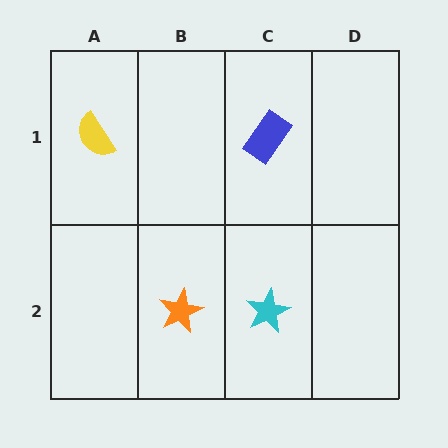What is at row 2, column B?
An orange star.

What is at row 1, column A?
A yellow semicircle.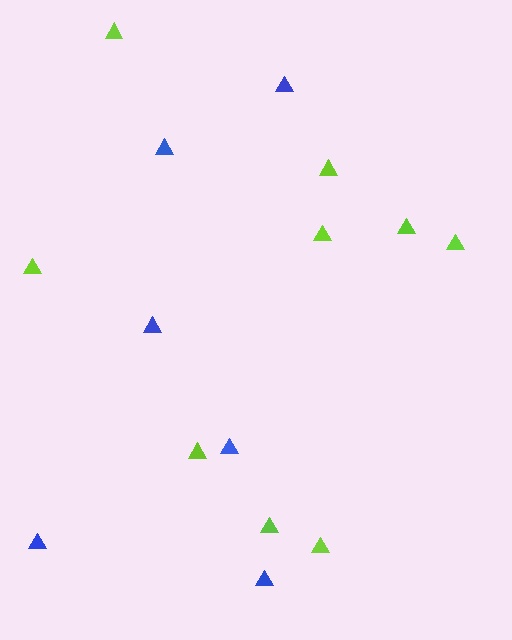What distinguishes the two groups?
There are 2 groups: one group of blue triangles (6) and one group of lime triangles (9).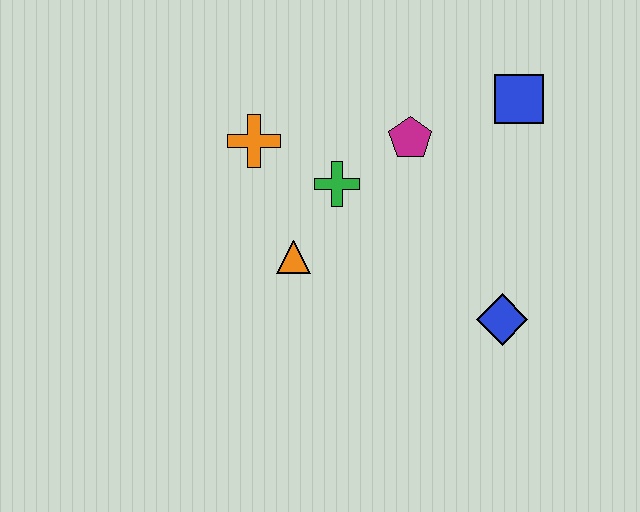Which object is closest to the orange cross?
The green cross is closest to the orange cross.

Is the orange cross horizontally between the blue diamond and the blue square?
No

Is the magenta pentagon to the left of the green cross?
No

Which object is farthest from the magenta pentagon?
The blue diamond is farthest from the magenta pentagon.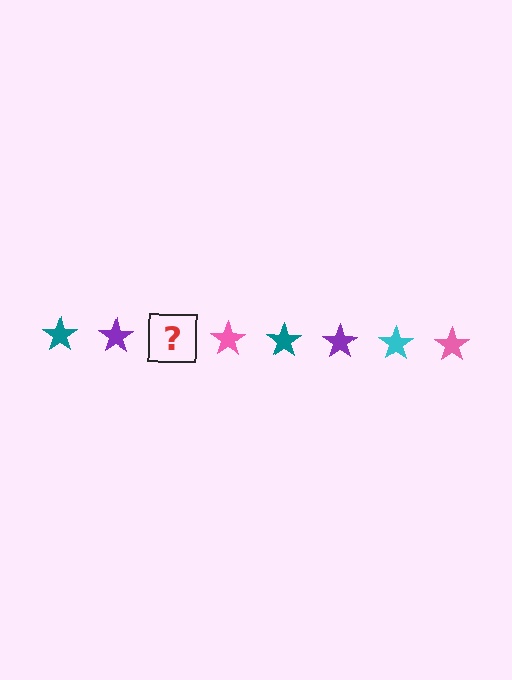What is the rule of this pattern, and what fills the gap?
The rule is that the pattern cycles through teal, purple, cyan, pink stars. The gap should be filled with a cyan star.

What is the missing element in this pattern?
The missing element is a cyan star.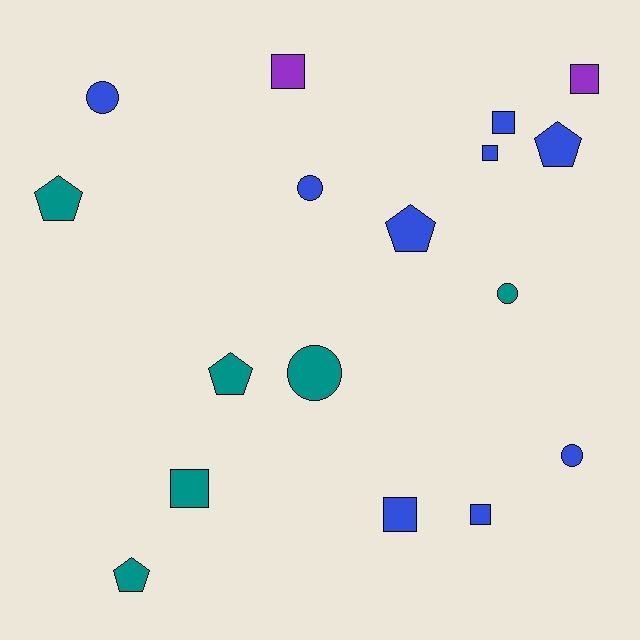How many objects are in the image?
There are 17 objects.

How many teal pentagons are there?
There are 3 teal pentagons.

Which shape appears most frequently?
Square, with 7 objects.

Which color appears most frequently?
Blue, with 9 objects.